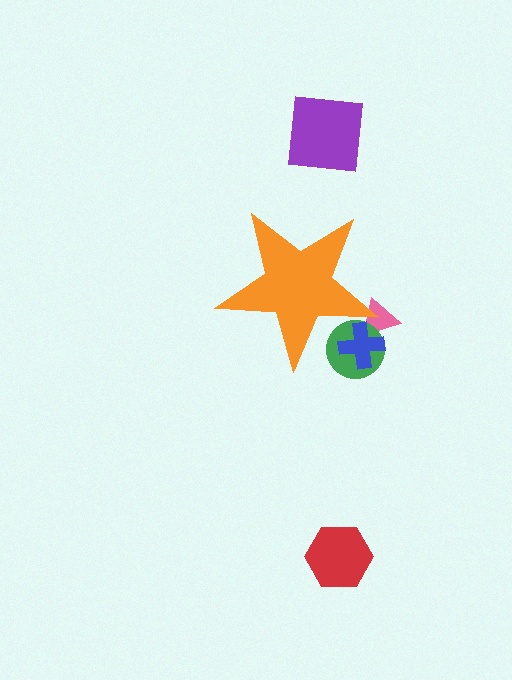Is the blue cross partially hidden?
Yes, the blue cross is partially hidden behind the orange star.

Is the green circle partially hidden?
Yes, the green circle is partially hidden behind the orange star.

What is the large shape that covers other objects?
An orange star.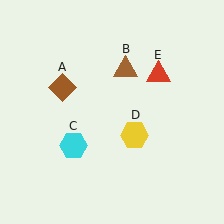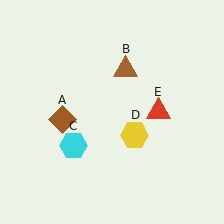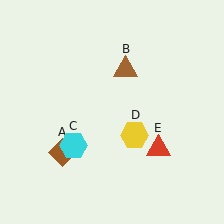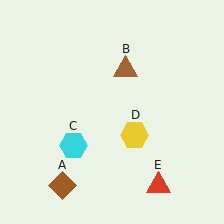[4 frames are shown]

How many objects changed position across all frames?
2 objects changed position: brown diamond (object A), red triangle (object E).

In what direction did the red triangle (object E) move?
The red triangle (object E) moved down.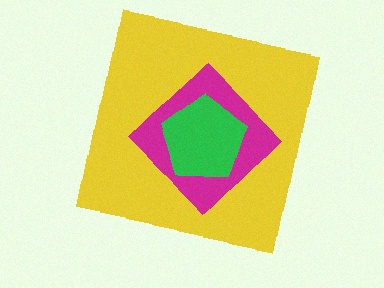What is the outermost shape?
The yellow square.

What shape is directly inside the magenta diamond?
The green pentagon.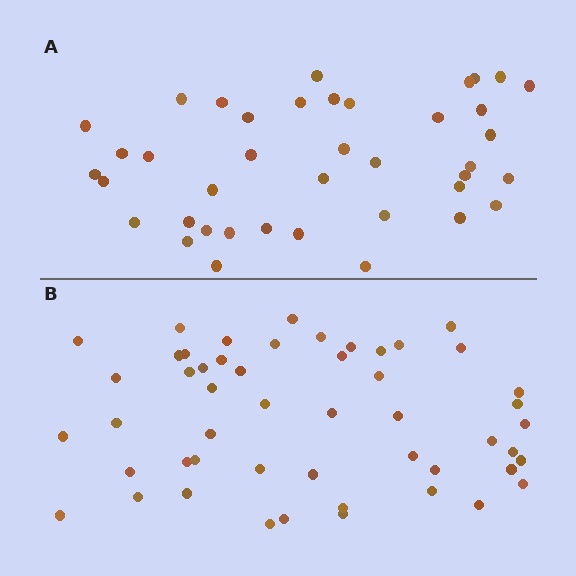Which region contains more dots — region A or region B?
Region B (the bottom region) has more dots.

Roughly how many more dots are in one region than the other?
Region B has roughly 12 or so more dots than region A.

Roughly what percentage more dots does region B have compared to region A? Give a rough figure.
About 30% more.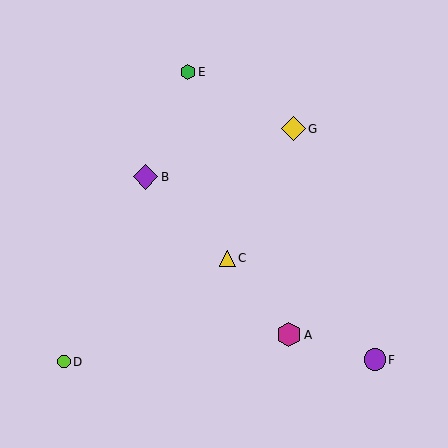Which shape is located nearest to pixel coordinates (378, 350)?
The purple circle (labeled F) at (375, 360) is nearest to that location.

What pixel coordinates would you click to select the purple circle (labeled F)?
Click at (375, 360) to select the purple circle F.